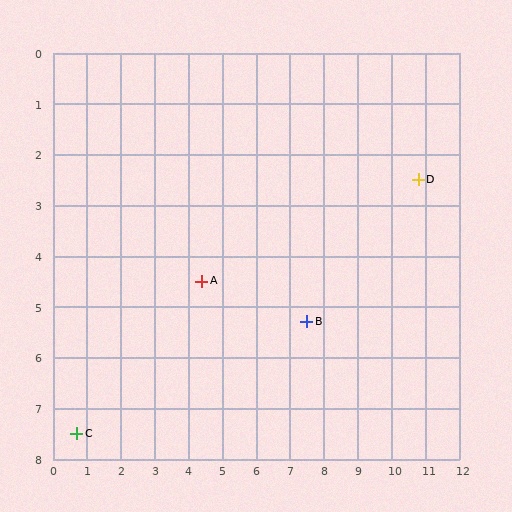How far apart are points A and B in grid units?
Points A and B are about 3.2 grid units apart.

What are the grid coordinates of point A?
Point A is at approximately (4.4, 4.5).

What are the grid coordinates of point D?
Point D is at approximately (10.8, 2.5).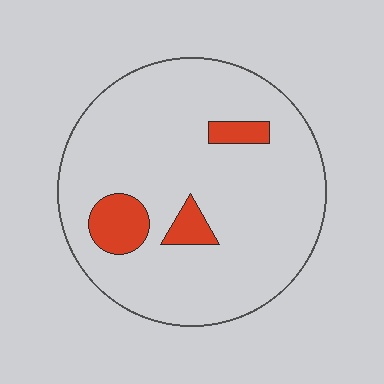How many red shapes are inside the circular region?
3.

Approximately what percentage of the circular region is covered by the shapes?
Approximately 10%.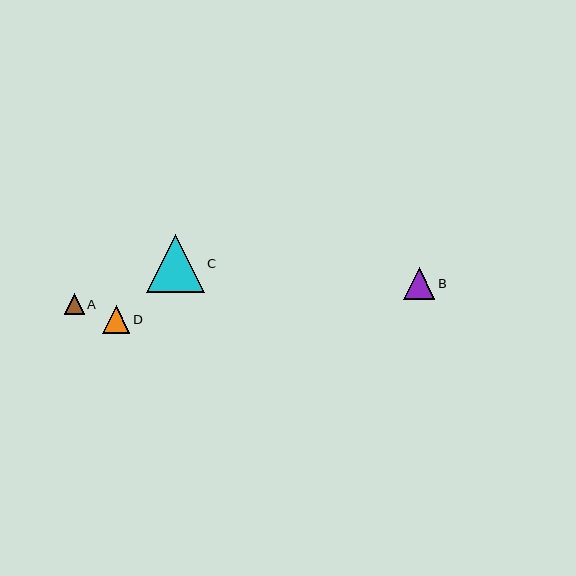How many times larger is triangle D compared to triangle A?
Triangle D is approximately 1.3 times the size of triangle A.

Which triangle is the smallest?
Triangle A is the smallest with a size of approximately 20 pixels.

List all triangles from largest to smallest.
From largest to smallest: C, B, D, A.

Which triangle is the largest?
Triangle C is the largest with a size of approximately 57 pixels.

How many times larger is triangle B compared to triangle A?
Triangle B is approximately 1.5 times the size of triangle A.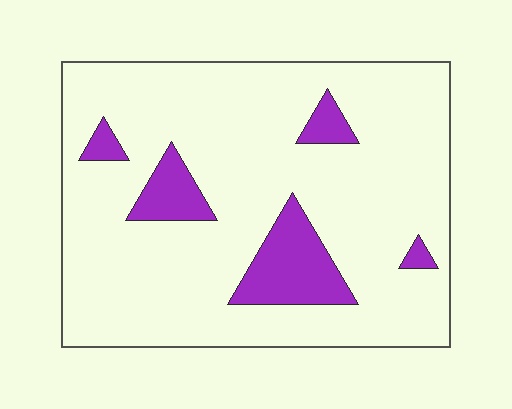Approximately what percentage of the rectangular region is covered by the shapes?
Approximately 15%.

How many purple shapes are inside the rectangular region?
5.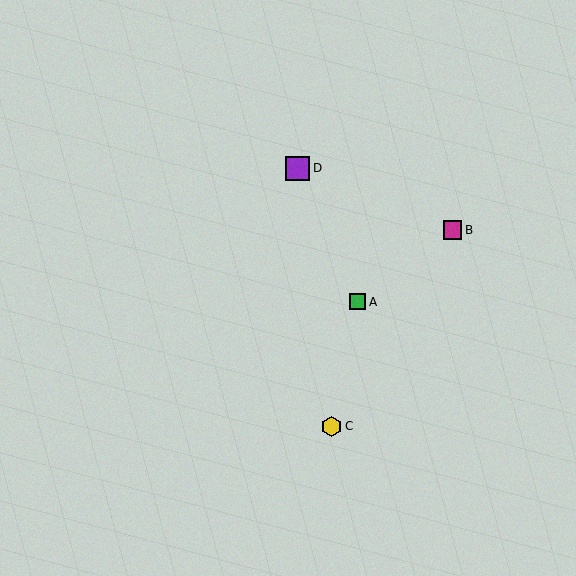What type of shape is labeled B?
Shape B is a magenta square.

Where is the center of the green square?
The center of the green square is at (357, 302).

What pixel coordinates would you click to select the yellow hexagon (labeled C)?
Click at (331, 426) to select the yellow hexagon C.